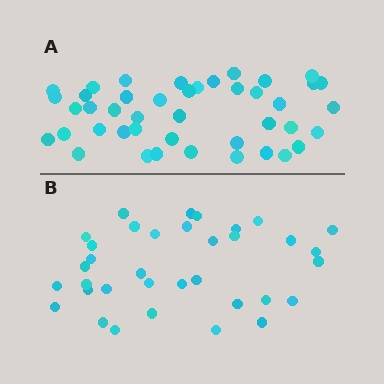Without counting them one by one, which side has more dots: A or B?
Region A (the top region) has more dots.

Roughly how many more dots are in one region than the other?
Region A has roughly 8 or so more dots than region B.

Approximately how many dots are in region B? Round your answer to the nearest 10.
About 40 dots. (The exact count is 35, which rounds to 40.)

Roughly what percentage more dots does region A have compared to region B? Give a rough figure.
About 25% more.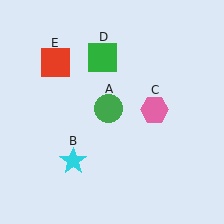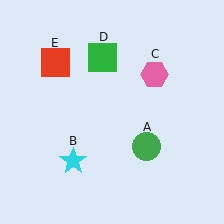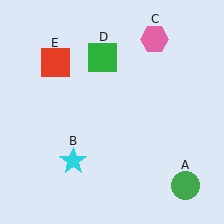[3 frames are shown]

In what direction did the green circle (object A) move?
The green circle (object A) moved down and to the right.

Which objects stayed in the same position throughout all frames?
Cyan star (object B) and green square (object D) and red square (object E) remained stationary.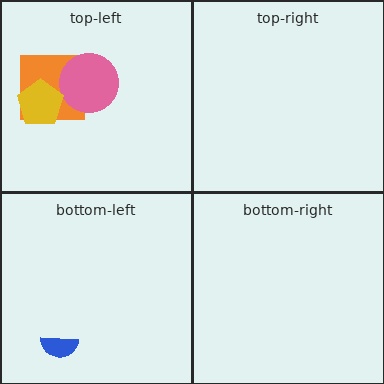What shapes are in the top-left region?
The orange square, the pink circle, the yellow pentagon.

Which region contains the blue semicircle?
The bottom-left region.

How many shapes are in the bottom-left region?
1.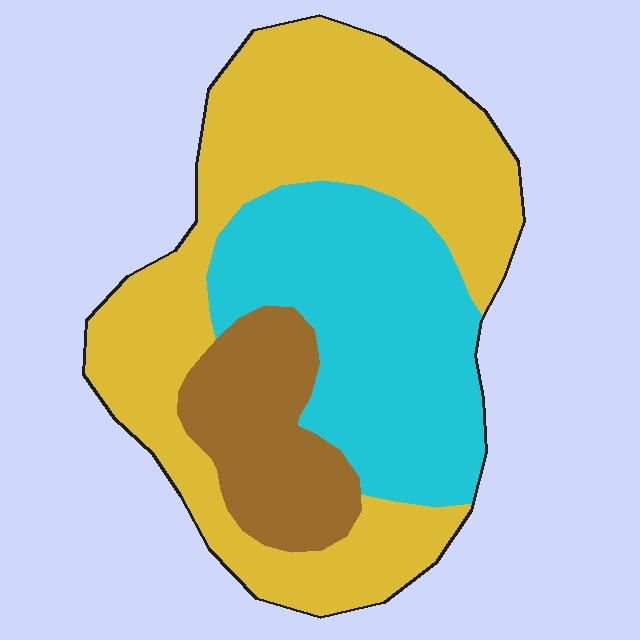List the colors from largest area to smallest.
From largest to smallest: yellow, cyan, brown.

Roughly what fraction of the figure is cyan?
Cyan covers about 35% of the figure.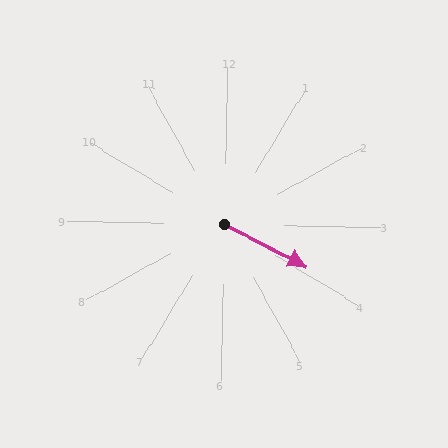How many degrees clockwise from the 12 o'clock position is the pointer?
Approximately 116 degrees.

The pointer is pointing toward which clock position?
Roughly 4 o'clock.